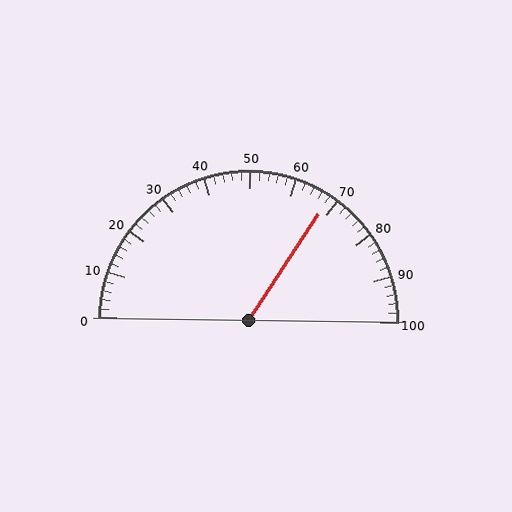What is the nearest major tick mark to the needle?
The nearest major tick mark is 70.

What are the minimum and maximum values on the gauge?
The gauge ranges from 0 to 100.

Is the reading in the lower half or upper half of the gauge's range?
The reading is in the upper half of the range (0 to 100).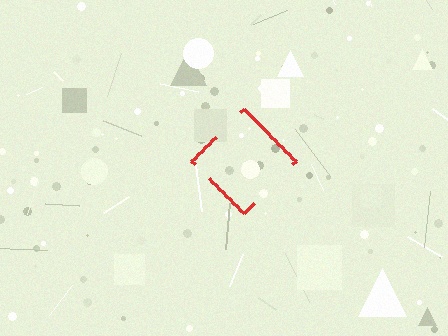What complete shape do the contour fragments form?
The contour fragments form a diamond.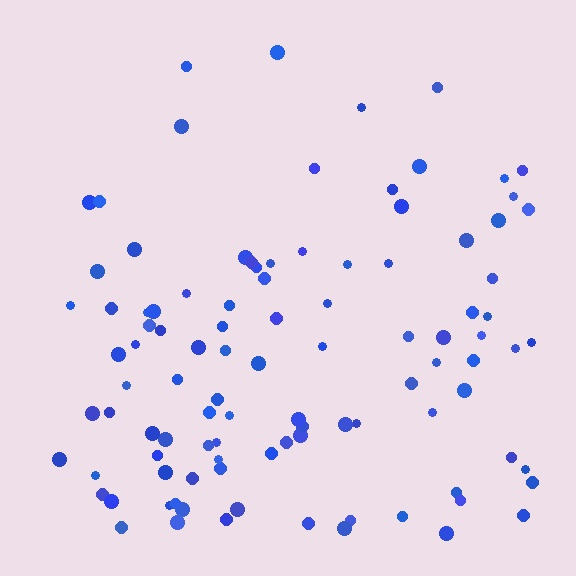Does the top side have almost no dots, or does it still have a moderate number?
Still a moderate number, just noticeably fewer than the bottom.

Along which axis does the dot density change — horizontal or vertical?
Vertical.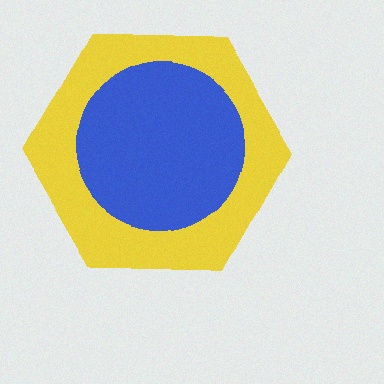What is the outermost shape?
The yellow hexagon.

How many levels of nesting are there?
2.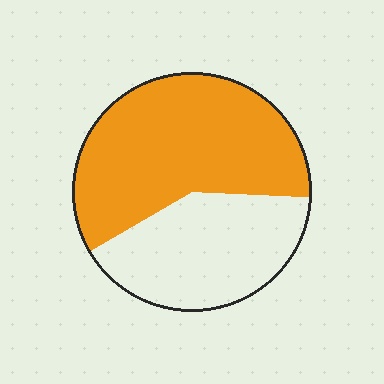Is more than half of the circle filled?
Yes.